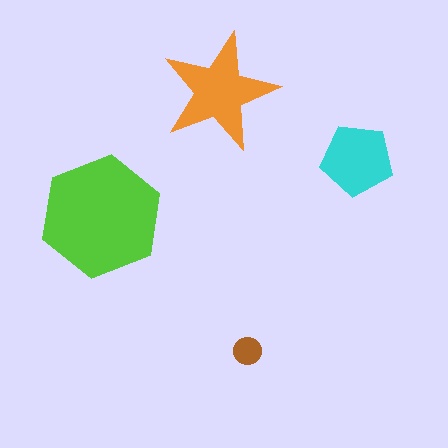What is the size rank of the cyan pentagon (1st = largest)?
3rd.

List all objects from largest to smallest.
The lime hexagon, the orange star, the cyan pentagon, the brown circle.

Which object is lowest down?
The brown circle is bottommost.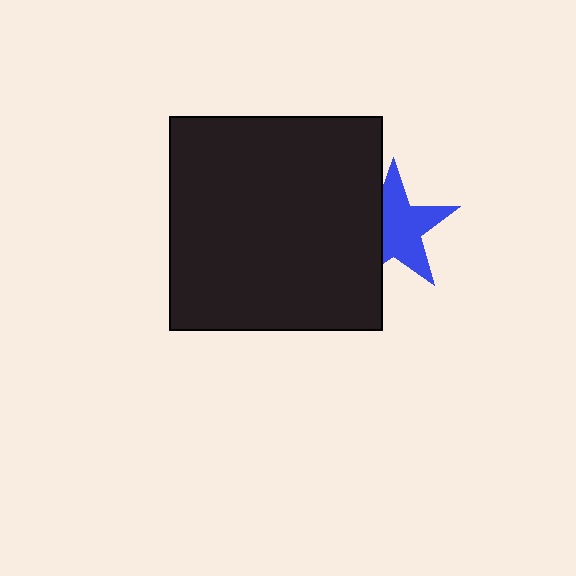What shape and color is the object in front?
The object in front is a black square.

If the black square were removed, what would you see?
You would see the complete blue star.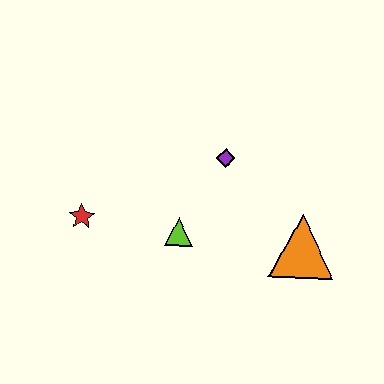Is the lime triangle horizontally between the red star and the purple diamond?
Yes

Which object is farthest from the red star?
The orange triangle is farthest from the red star.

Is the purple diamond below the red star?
No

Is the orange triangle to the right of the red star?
Yes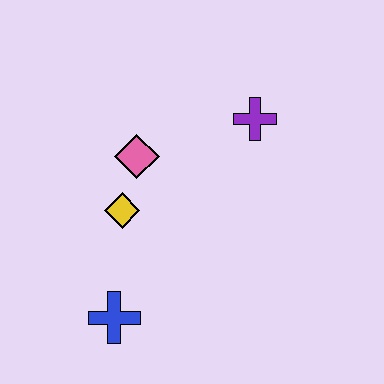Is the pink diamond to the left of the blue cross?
No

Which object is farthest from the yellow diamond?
The purple cross is farthest from the yellow diamond.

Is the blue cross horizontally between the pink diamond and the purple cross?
No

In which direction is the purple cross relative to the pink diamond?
The purple cross is to the right of the pink diamond.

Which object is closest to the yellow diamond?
The pink diamond is closest to the yellow diamond.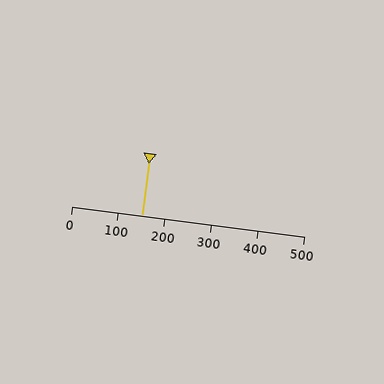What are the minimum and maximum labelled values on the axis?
The axis runs from 0 to 500.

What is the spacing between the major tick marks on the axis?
The major ticks are spaced 100 apart.